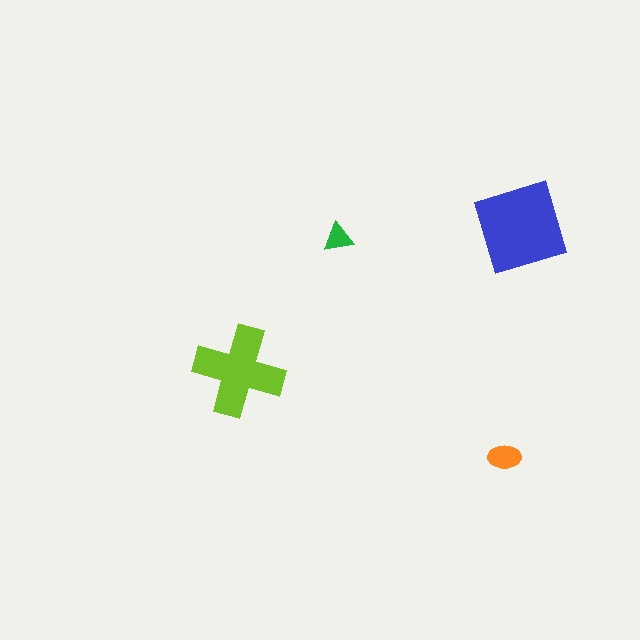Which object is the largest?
The blue square.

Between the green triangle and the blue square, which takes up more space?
The blue square.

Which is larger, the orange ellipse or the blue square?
The blue square.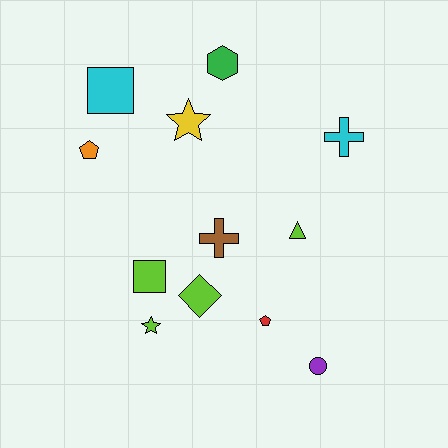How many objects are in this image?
There are 12 objects.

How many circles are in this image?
There is 1 circle.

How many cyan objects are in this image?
There are 2 cyan objects.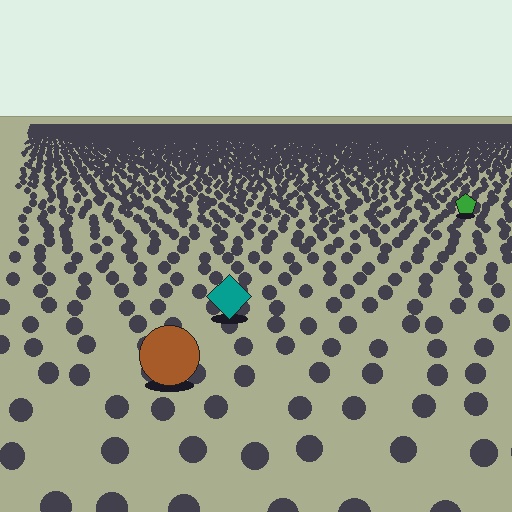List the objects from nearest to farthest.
From nearest to farthest: the brown circle, the teal diamond, the green pentagon.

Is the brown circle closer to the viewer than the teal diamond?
Yes. The brown circle is closer — you can tell from the texture gradient: the ground texture is coarser near it.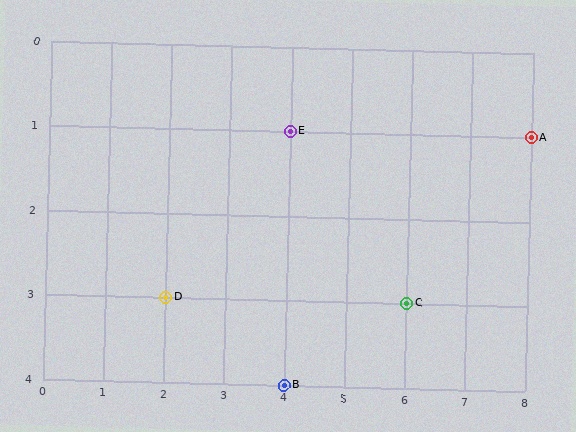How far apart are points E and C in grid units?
Points E and C are 2 columns and 2 rows apart (about 2.8 grid units diagonally).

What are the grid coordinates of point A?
Point A is at grid coordinates (8, 1).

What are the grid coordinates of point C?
Point C is at grid coordinates (6, 3).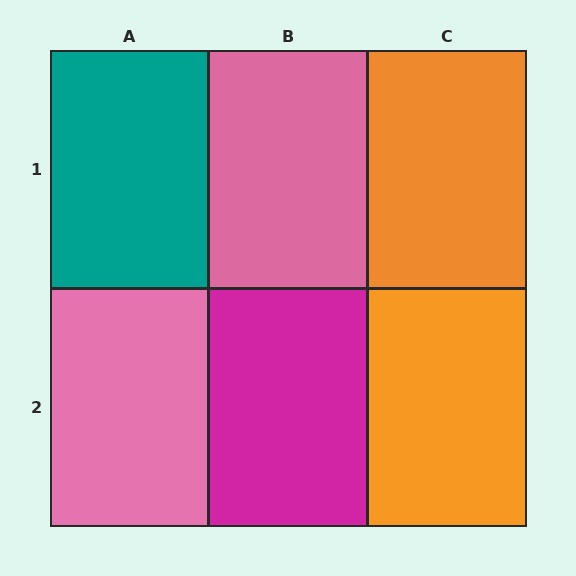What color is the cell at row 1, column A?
Teal.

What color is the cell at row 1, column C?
Orange.